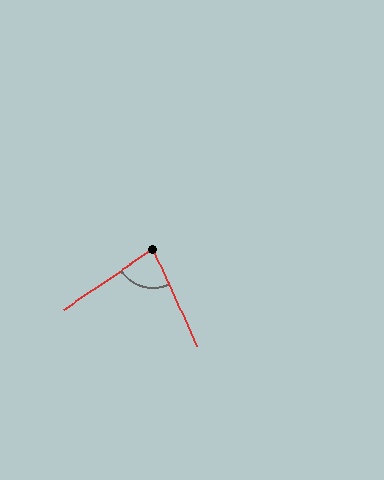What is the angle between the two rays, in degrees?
Approximately 80 degrees.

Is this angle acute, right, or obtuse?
It is acute.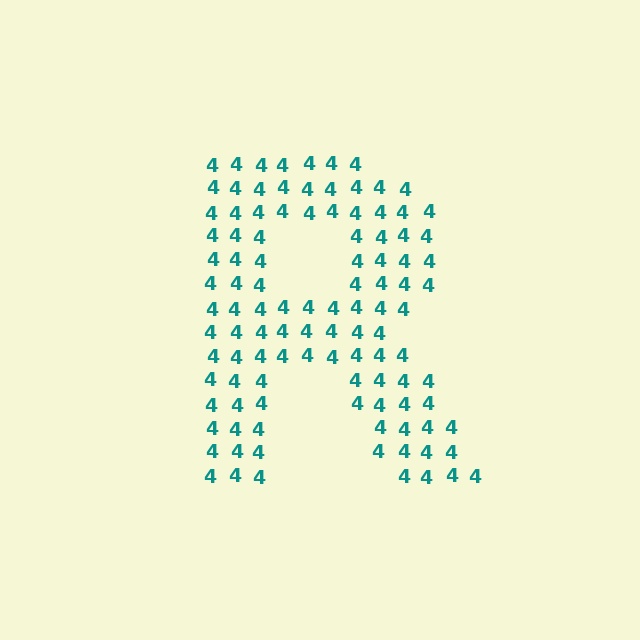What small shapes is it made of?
It is made of small digit 4's.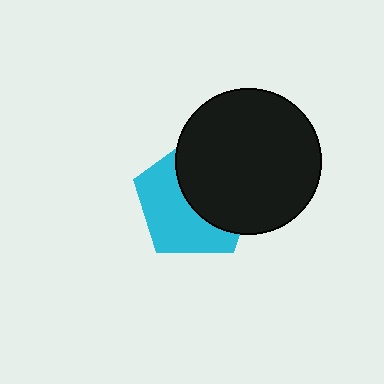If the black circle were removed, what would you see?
You would see the complete cyan pentagon.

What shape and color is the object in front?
The object in front is a black circle.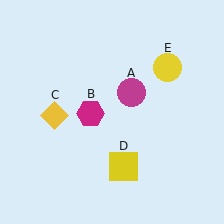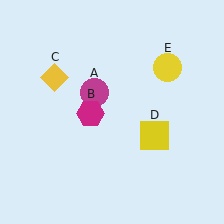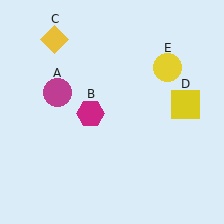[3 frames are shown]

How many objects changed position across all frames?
3 objects changed position: magenta circle (object A), yellow diamond (object C), yellow square (object D).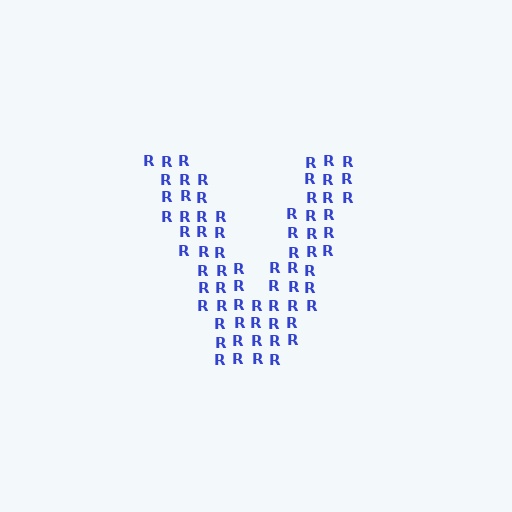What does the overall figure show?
The overall figure shows the letter V.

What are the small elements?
The small elements are letter R's.